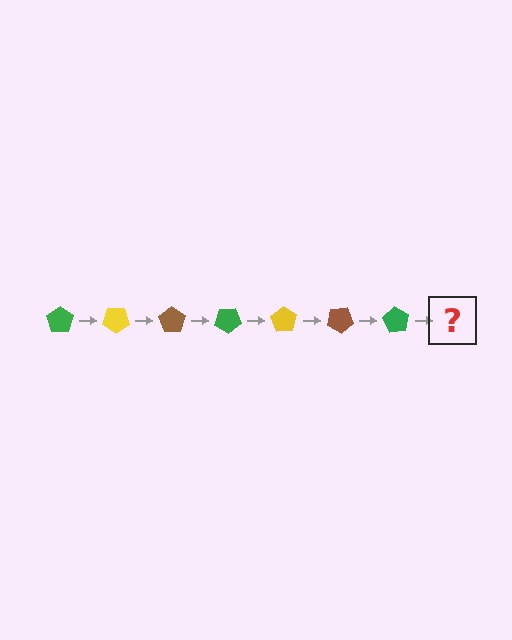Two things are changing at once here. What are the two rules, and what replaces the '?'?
The two rules are that it rotates 35 degrees each step and the color cycles through green, yellow, and brown. The '?' should be a yellow pentagon, rotated 245 degrees from the start.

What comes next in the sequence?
The next element should be a yellow pentagon, rotated 245 degrees from the start.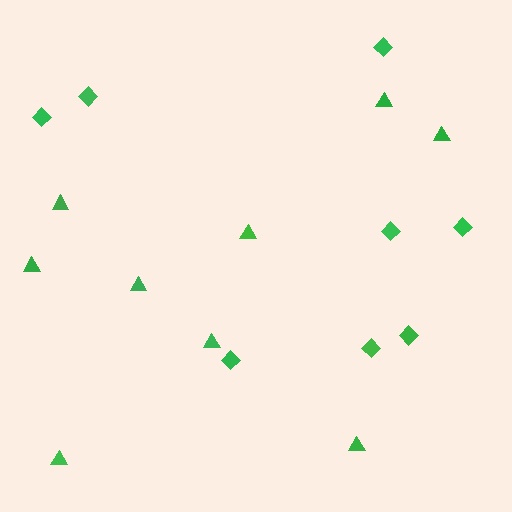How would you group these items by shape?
There are 2 groups: one group of diamonds (8) and one group of triangles (9).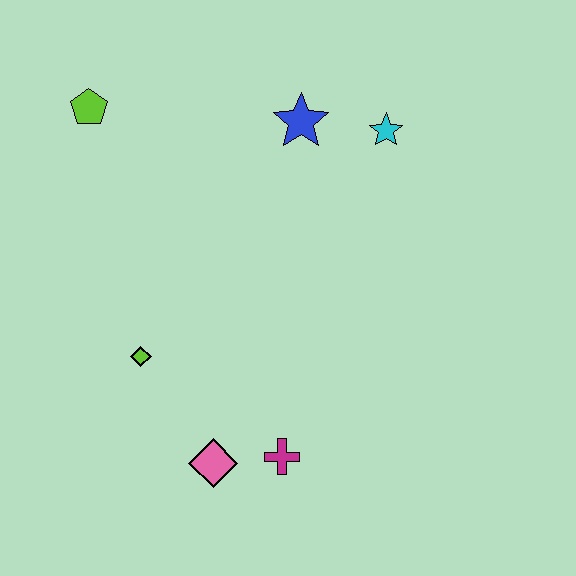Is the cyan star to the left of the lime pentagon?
No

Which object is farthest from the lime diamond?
The cyan star is farthest from the lime diamond.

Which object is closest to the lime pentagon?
The blue star is closest to the lime pentagon.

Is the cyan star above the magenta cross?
Yes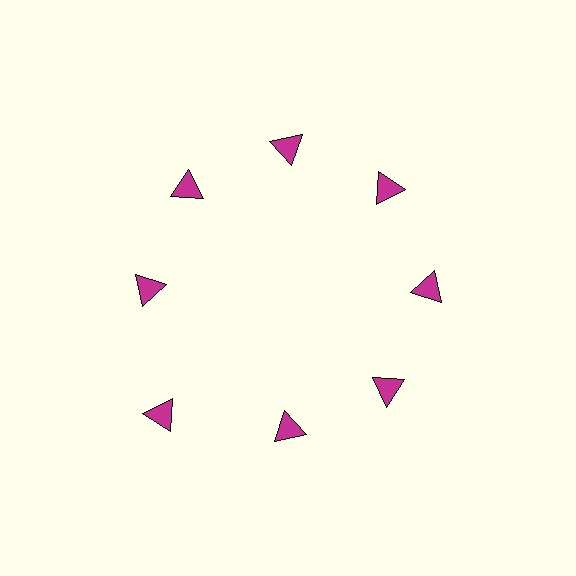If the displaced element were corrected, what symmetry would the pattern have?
It would have 8-fold rotational symmetry — the pattern would map onto itself every 45 degrees.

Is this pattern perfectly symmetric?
No. The 8 magenta triangles are arranged in a ring, but one element near the 8 o'clock position is pushed outward from the center, breaking the 8-fold rotational symmetry.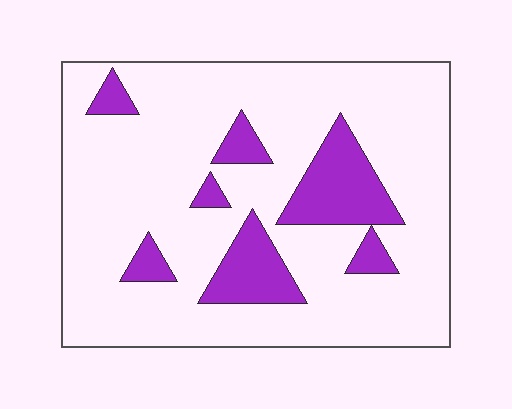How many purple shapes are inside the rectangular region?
7.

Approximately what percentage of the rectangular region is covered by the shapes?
Approximately 20%.